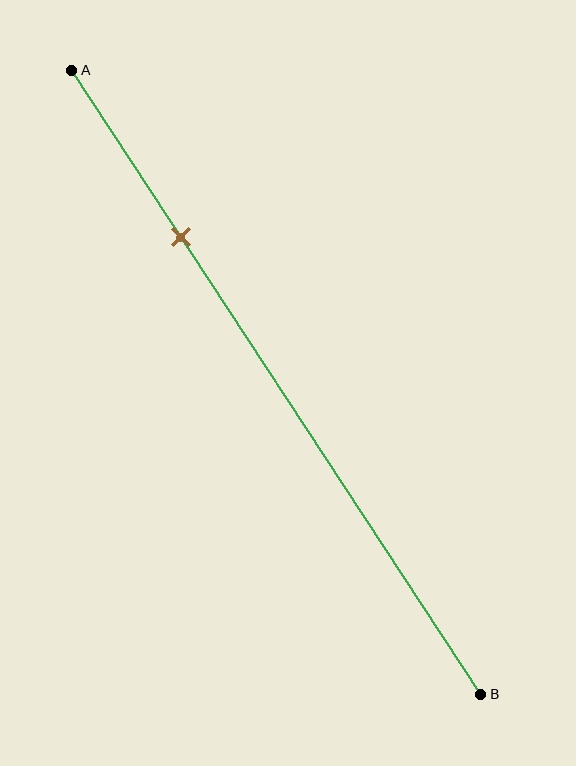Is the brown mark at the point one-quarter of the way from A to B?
Yes, the mark is approximately at the one-quarter point.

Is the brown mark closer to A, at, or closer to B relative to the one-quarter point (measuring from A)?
The brown mark is approximately at the one-quarter point of segment AB.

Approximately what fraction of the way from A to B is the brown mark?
The brown mark is approximately 25% of the way from A to B.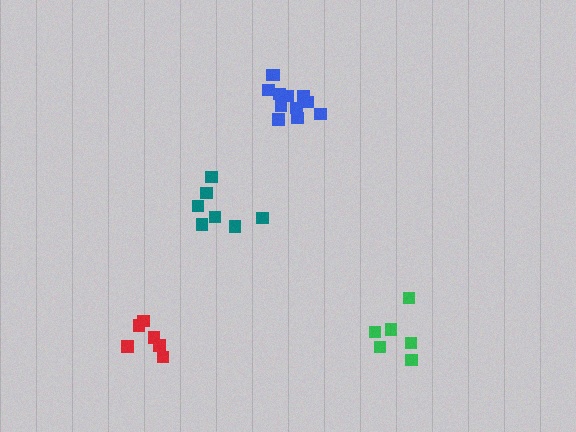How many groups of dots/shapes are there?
There are 4 groups.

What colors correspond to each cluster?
The clusters are colored: blue, teal, green, red.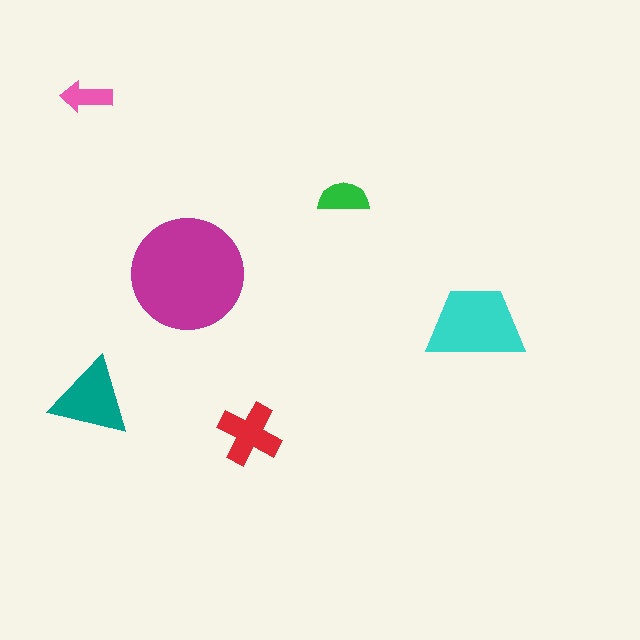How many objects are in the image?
There are 6 objects in the image.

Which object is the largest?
The magenta circle.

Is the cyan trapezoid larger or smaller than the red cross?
Larger.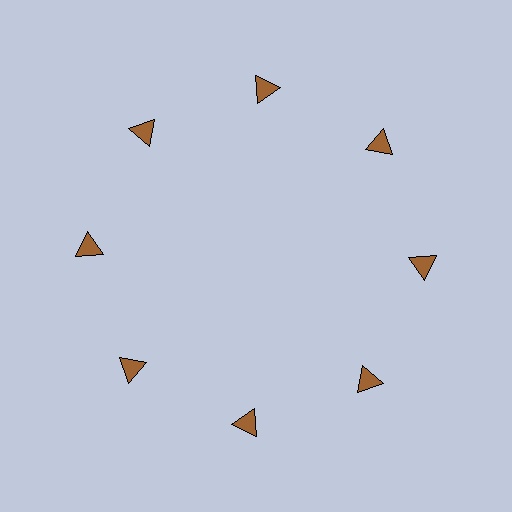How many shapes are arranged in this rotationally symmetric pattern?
There are 8 shapes, arranged in 8 groups of 1.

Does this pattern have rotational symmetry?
Yes, this pattern has 8-fold rotational symmetry. It looks the same after rotating 45 degrees around the center.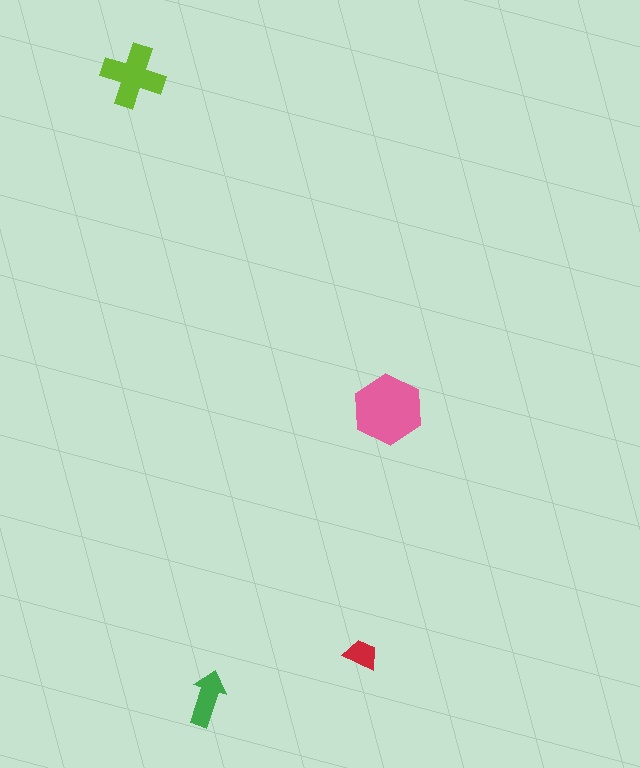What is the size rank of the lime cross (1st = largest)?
2nd.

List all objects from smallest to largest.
The red trapezoid, the green arrow, the lime cross, the pink hexagon.